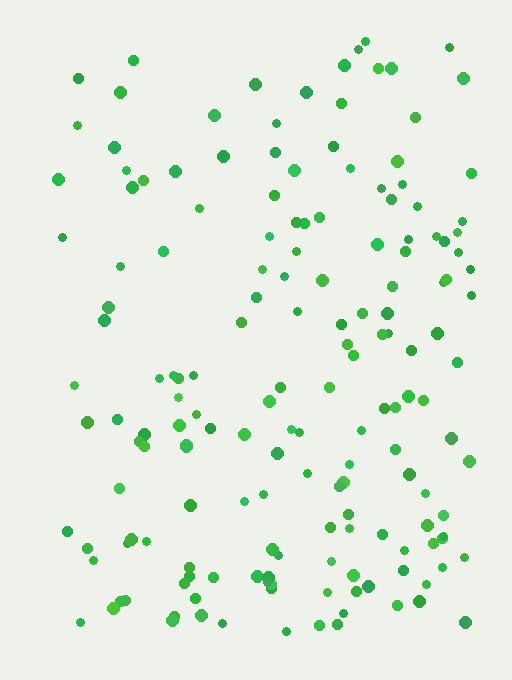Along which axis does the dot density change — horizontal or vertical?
Horizontal.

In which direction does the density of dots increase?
From left to right, with the right side densest.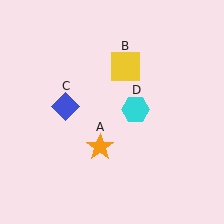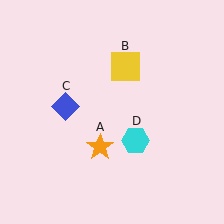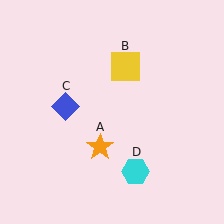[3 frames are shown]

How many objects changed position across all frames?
1 object changed position: cyan hexagon (object D).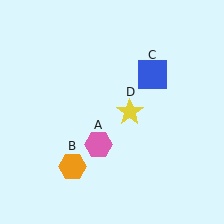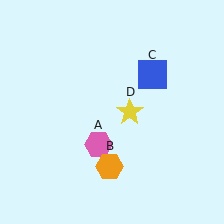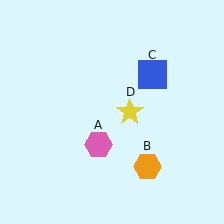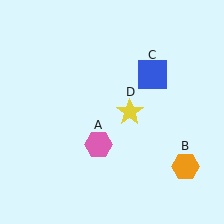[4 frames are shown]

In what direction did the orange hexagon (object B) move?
The orange hexagon (object B) moved right.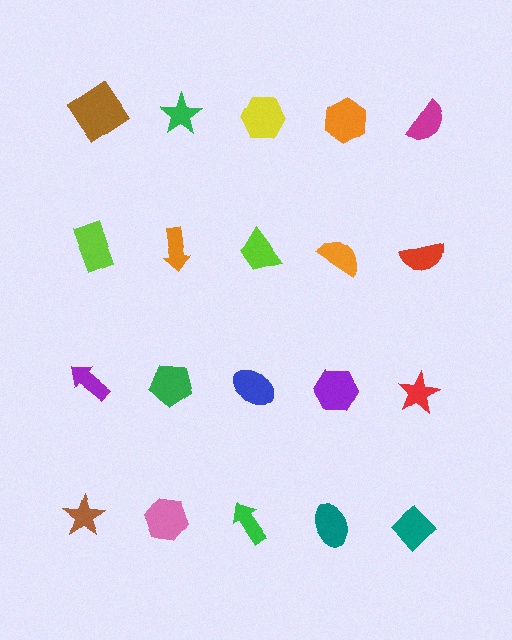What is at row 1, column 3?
A yellow hexagon.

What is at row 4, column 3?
A green arrow.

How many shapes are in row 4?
5 shapes.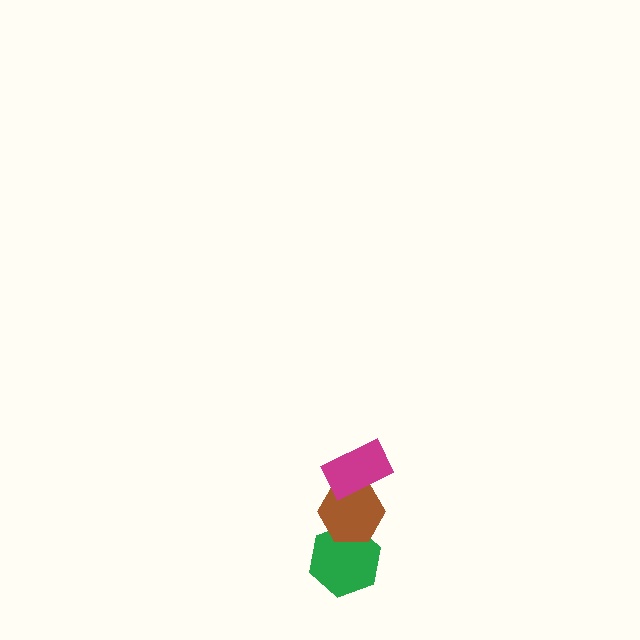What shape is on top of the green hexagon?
The brown hexagon is on top of the green hexagon.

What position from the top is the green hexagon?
The green hexagon is 3rd from the top.